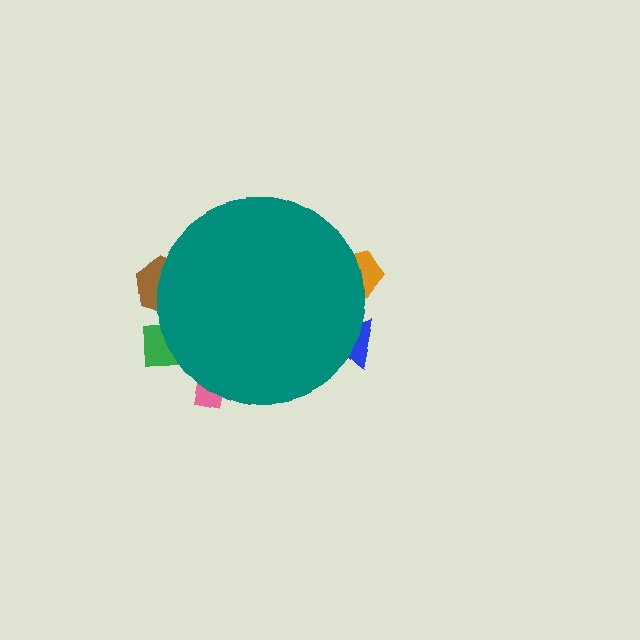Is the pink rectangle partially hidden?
Yes, the pink rectangle is partially hidden behind the teal circle.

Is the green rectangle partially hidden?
Yes, the green rectangle is partially hidden behind the teal circle.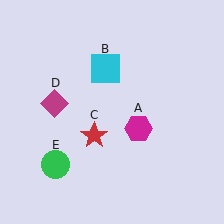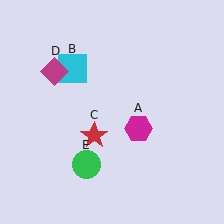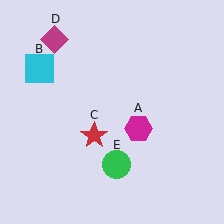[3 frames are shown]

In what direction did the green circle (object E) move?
The green circle (object E) moved right.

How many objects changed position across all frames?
3 objects changed position: cyan square (object B), magenta diamond (object D), green circle (object E).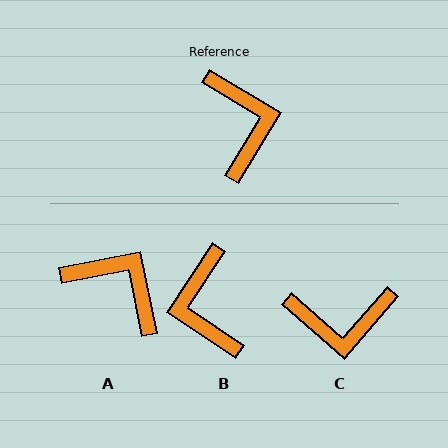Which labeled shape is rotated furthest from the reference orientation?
B, about 178 degrees away.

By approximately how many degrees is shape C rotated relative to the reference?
Approximately 100 degrees clockwise.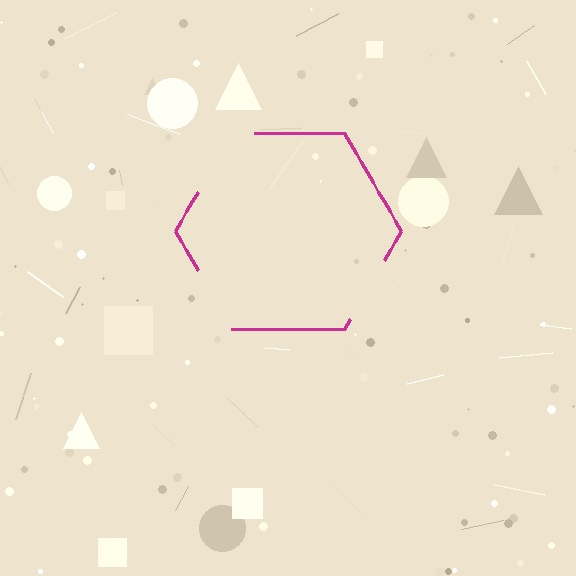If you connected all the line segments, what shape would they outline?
They would outline a hexagon.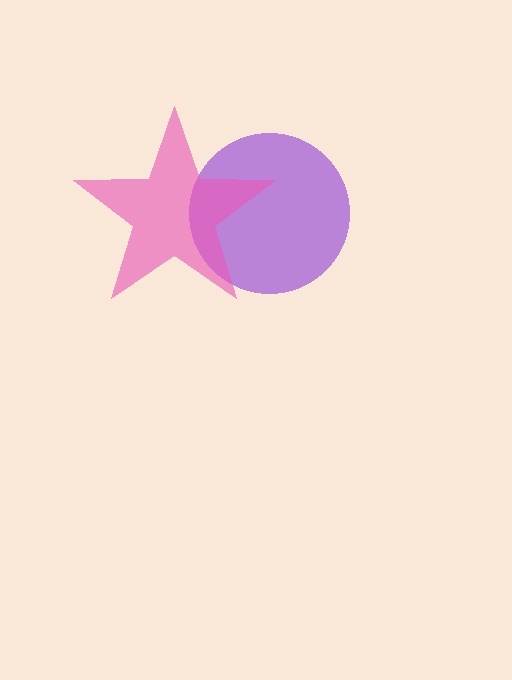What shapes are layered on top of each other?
The layered shapes are: a purple circle, a pink star.